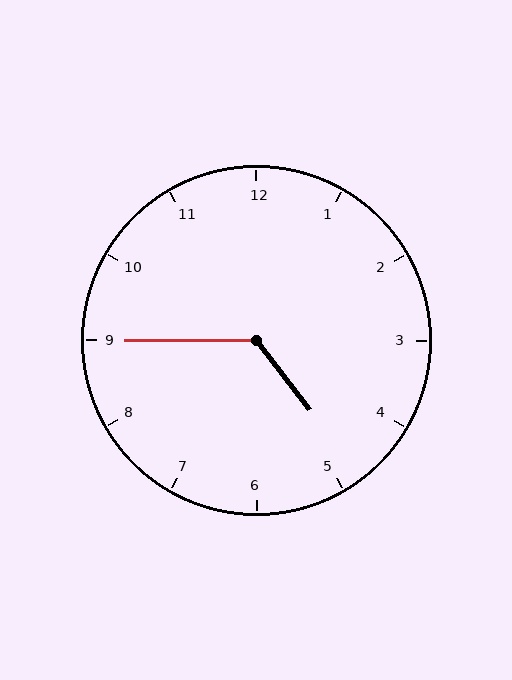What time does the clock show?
4:45.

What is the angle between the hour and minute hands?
Approximately 128 degrees.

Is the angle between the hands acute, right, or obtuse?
It is obtuse.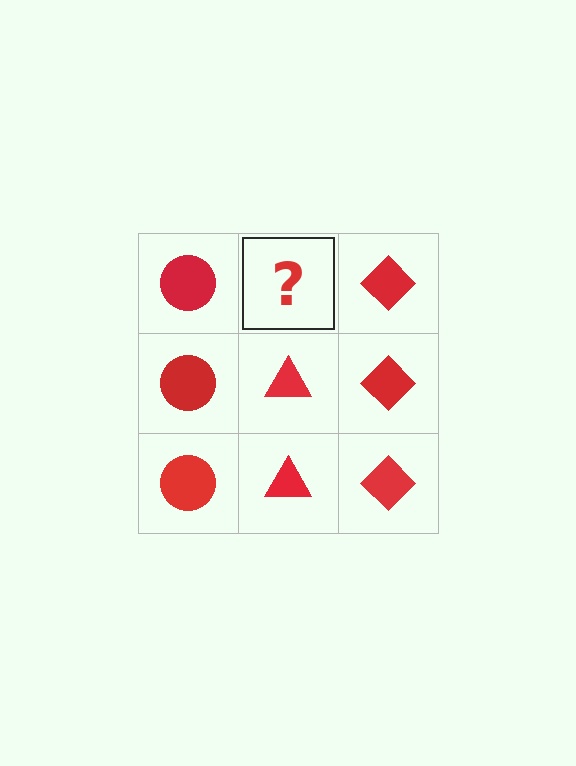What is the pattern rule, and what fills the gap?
The rule is that each column has a consistent shape. The gap should be filled with a red triangle.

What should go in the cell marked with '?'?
The missing cell should contain a red triangle.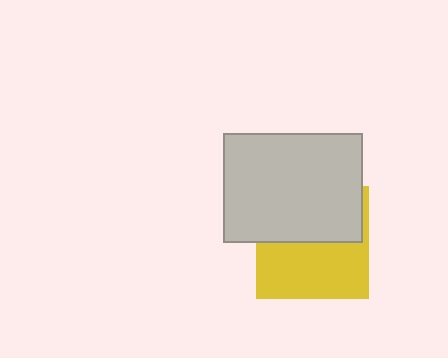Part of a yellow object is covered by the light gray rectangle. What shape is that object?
It is a square.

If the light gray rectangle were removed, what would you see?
You would see the complete yellow square.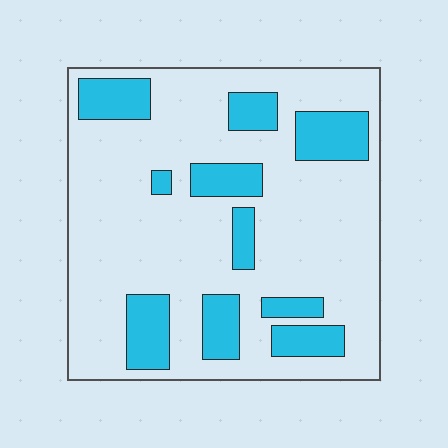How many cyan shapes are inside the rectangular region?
10.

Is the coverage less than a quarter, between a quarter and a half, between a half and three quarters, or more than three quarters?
Less than a quarter.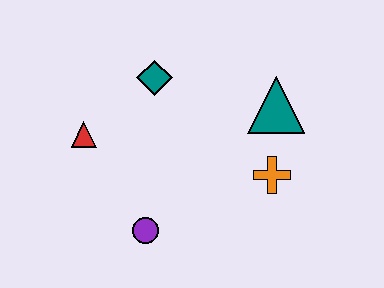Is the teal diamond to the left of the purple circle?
No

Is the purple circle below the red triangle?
Yes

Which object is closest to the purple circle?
The red triangle is closest to the purple circle.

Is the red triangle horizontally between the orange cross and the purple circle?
No